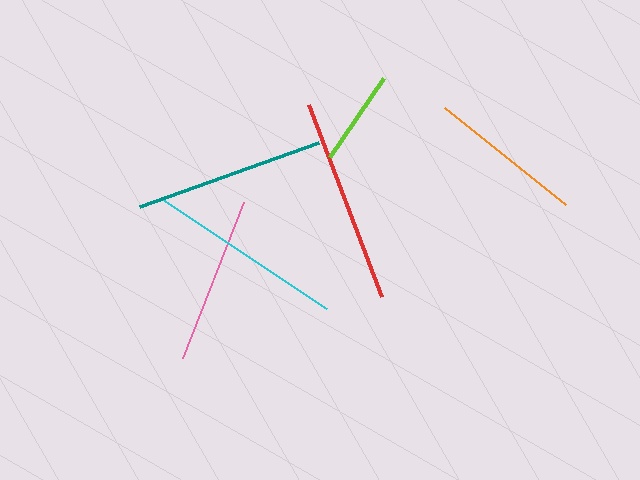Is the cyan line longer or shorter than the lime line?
The cyan line is longer than the lime line.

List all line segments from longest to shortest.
From longest to shortest: red, cyan, teal, pink, orange, lime.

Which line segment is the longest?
The red line is the longest at approximately 206 pixels.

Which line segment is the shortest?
The lime line is the shortest at approximately 96 pixels.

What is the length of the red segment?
The red segment is approximately 206 pixels long.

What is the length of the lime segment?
The lime segment is approximately 96 pixels long.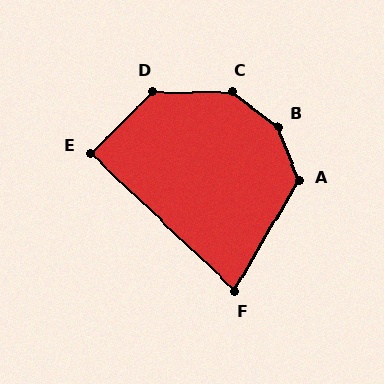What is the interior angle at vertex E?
Approximately 89 degrees (approximately right).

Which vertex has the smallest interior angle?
F, at approximately 77 degrees.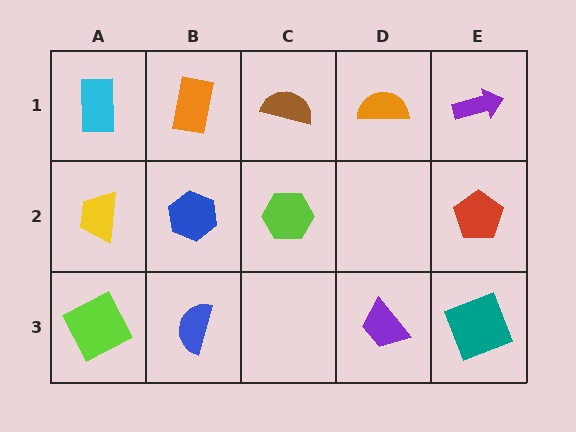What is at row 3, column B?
A blue semicircle.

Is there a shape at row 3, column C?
No, that cell is empty.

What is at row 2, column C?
A lime hexagon.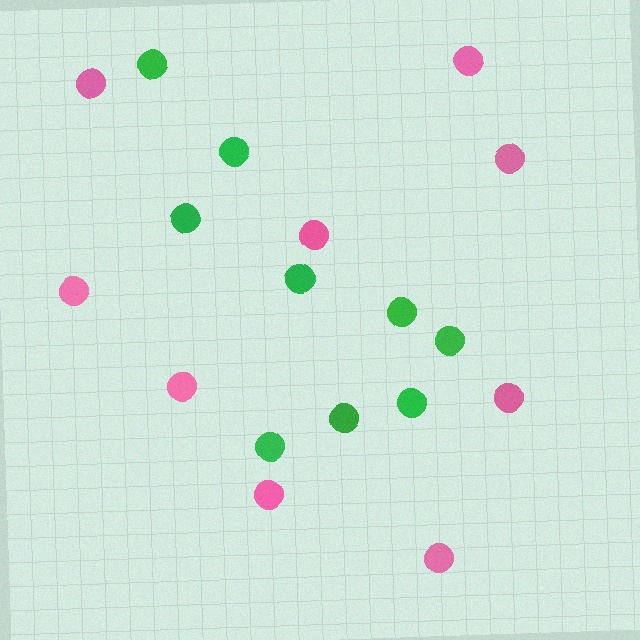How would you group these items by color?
There are 2 groups: one group of green circles (9) and one group of pink circles (9).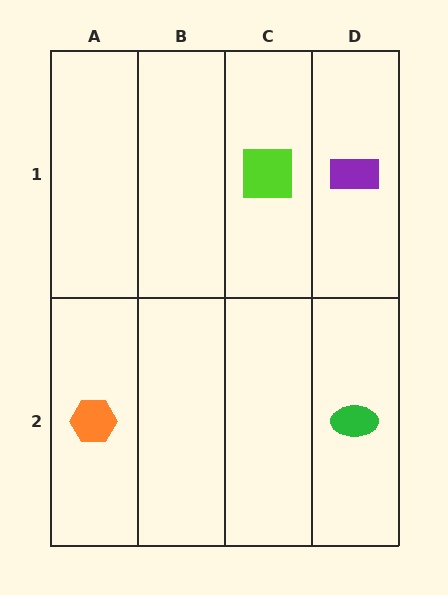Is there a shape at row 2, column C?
No, that cell is empty.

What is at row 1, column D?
A purple rectangle.